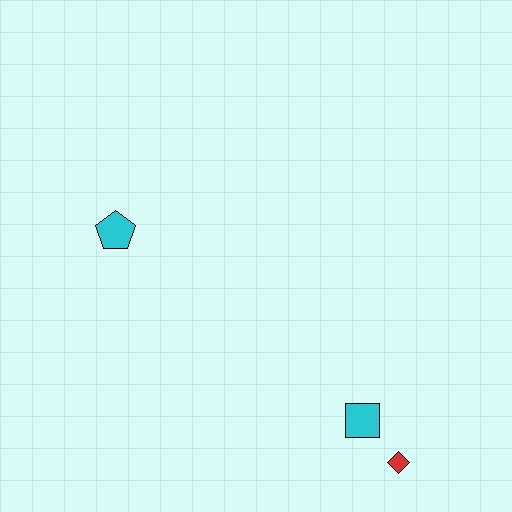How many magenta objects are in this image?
There are no magenta objects.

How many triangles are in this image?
There are no triangles.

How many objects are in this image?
There are 3 objects.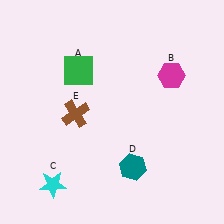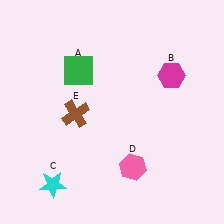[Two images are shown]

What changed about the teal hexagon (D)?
In Image 1, D is teal. In Image 2, it changed to pink.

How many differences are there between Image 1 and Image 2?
There is 1 difference between the two images.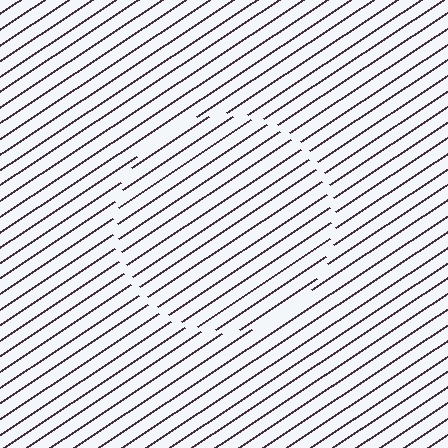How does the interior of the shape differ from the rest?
The interior of the shape contains the same grating, shifted by half a period — the contour is defined by the phase discontinuity where line-ends from the inner and outer gratings abut.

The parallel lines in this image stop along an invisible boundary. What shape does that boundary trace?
An illusory circle. The interior of the shape contains the same grating, shifted by half a period — the contour is defined by the phase discontinuity where line-ends from the inner and outer gratings abut.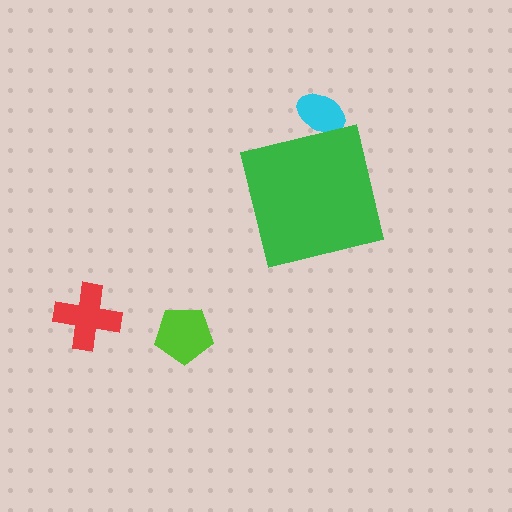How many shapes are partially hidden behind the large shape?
1 shape is partially hidden.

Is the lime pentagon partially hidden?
No, the lime pentagon is fully visible.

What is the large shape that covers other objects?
A green square.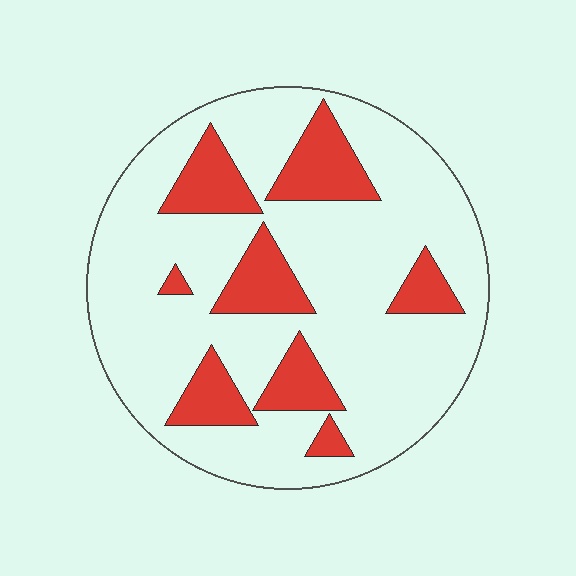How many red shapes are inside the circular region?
8.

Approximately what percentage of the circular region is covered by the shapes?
Approximately 20%.